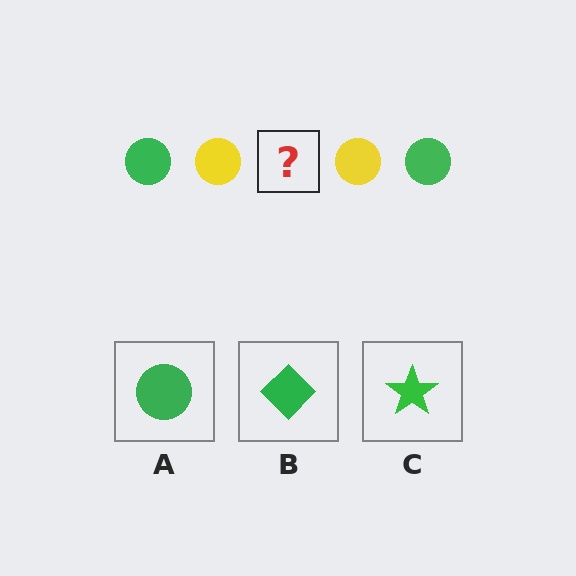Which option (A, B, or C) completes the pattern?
A.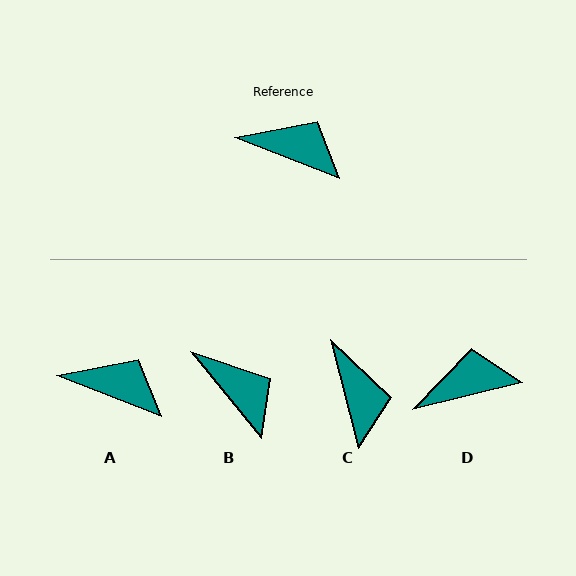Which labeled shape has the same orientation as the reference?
A.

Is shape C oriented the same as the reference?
No, it is off by about 55 degrees.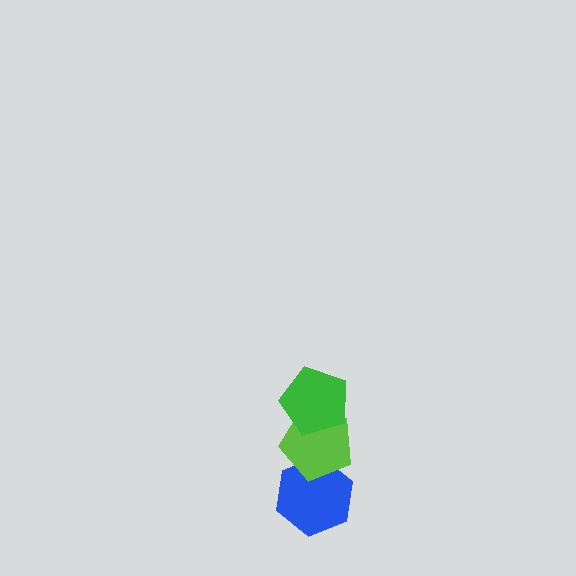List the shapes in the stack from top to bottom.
From top to bottom: the green pentagon, the lime pentagon, the blue hexagon.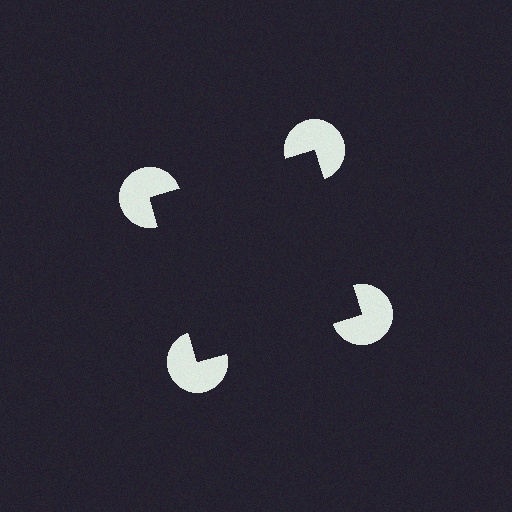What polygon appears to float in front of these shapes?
An illusory square — its edges are inferred from the aligned wedge cuts in the pac-man discs, not physically drawn.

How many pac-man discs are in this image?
There are 4 — one at each vertex of the illusory square.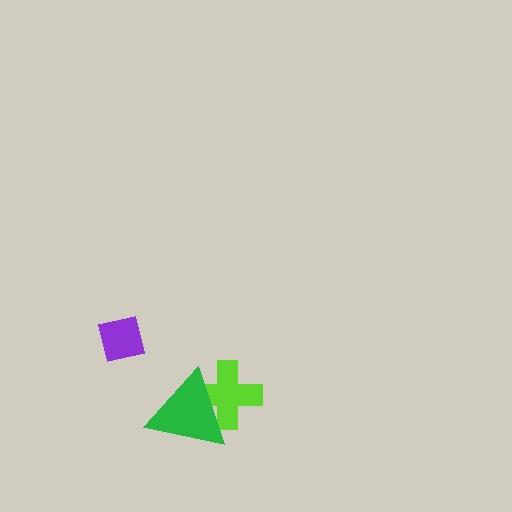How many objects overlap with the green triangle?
1 object overlaps with the green triangle.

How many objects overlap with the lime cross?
1 object overlaps with the lime cross.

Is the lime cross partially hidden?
Yes, it is partially covered by another shape.